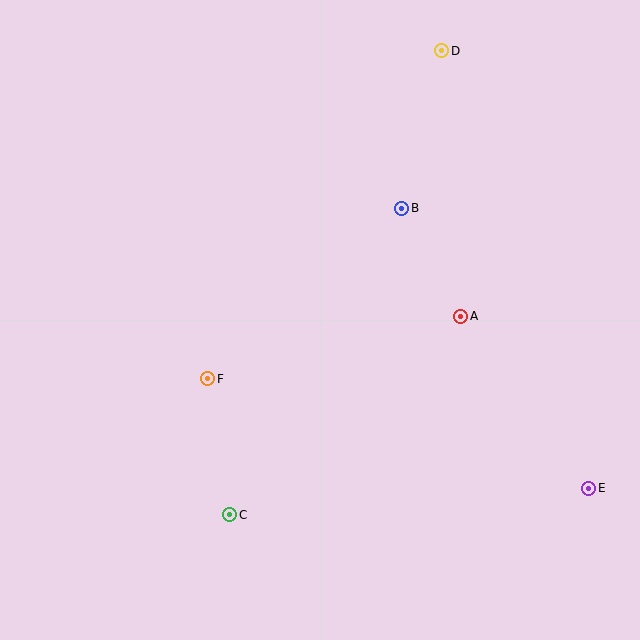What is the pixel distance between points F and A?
The distance between F and A is 261 pixels.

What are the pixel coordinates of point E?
Point E is at (589, 488).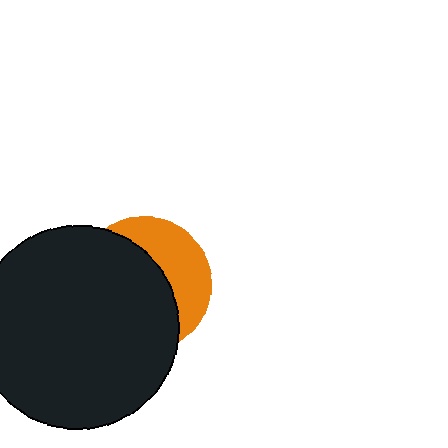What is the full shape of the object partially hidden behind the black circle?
The partially hidden object is an orange circle.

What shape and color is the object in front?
The object in front is a black circle.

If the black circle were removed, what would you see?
You would see the complete orange circle.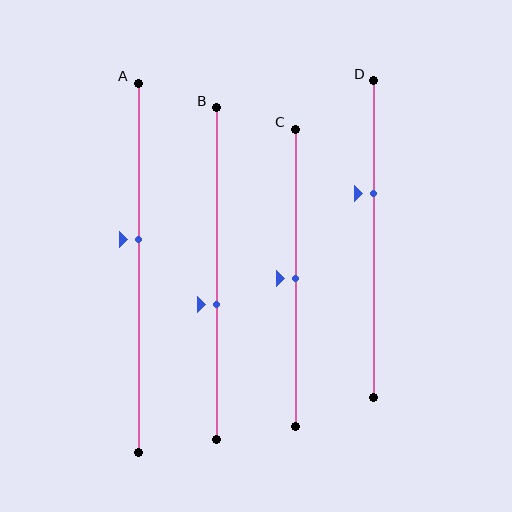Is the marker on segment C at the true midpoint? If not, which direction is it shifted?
Yes, the marker on segment C is at the true midpoint.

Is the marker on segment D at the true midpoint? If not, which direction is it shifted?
No, the marker on segment D is shifted upward by about 14% of the segment length.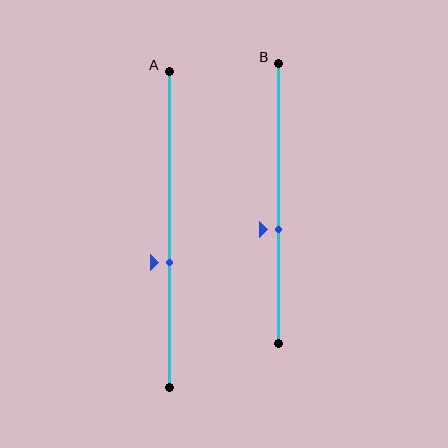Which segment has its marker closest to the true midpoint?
Segment B has its marker closest to the true midpoint.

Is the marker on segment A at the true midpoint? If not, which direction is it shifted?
No, the marker on segment A is shifted downward by about 11% of the segment length.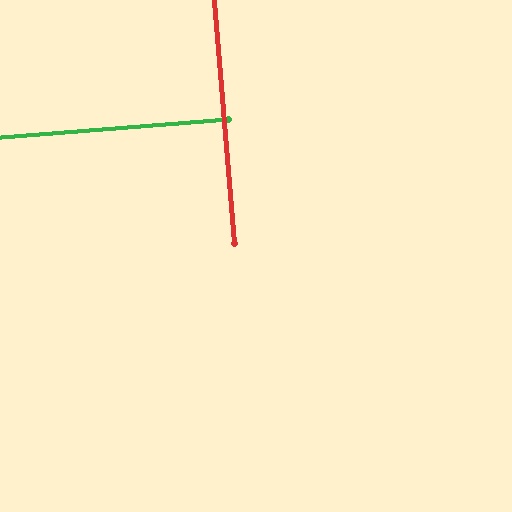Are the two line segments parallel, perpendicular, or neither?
Perpendicular — they meet at approximately 90°.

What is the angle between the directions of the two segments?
Approximately 90 degrees.